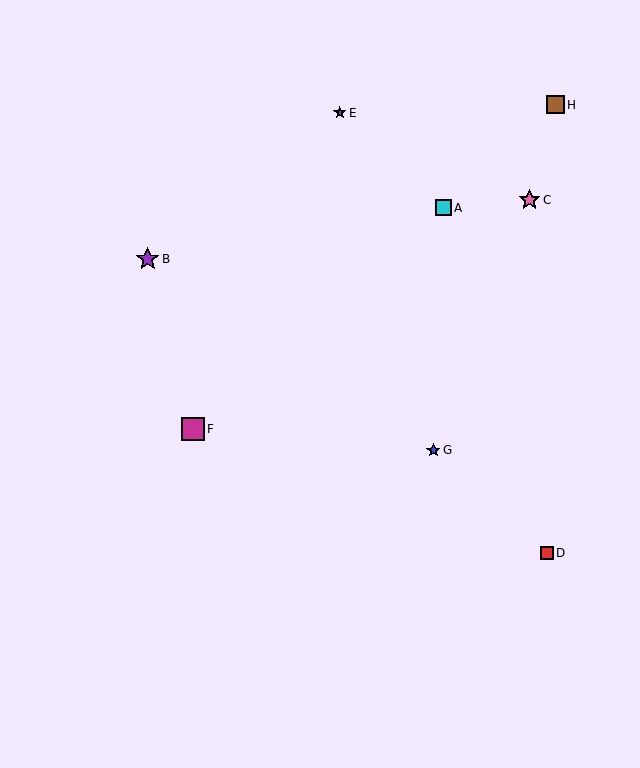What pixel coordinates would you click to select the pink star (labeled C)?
Click at (529, 200) to select the pink star C.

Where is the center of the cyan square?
The center of the cyan square is at (443, 208).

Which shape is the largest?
The purple star (labeled B) is the largest.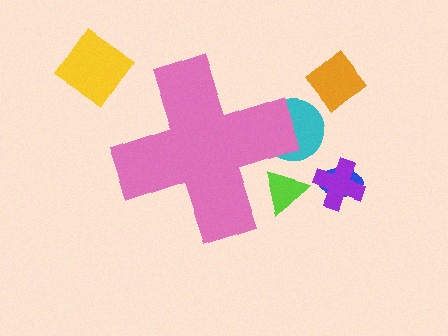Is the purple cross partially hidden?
No, the purple cross is fully visible.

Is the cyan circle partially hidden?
Yes, the cyan circle is partially hidden behind the pink cross.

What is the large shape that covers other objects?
A pink cross.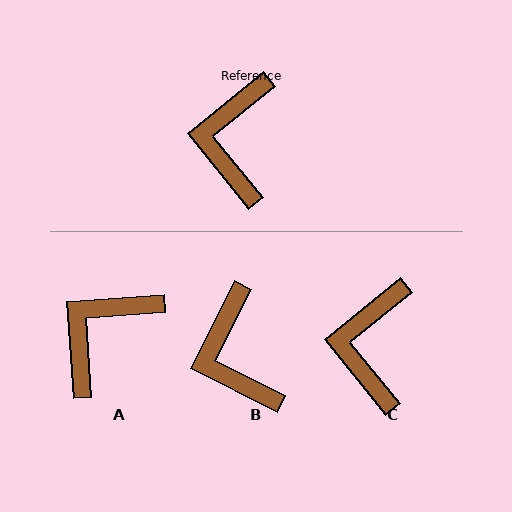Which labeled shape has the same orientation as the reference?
C.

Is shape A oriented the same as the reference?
No, it is off by about 35 degrees.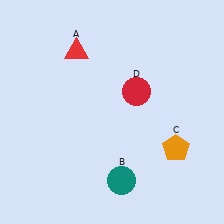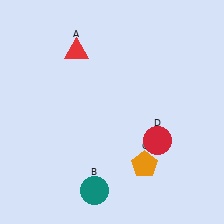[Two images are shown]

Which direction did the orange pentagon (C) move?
The orange pentagon (C) moved left.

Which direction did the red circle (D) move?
The red circle (D) moved down.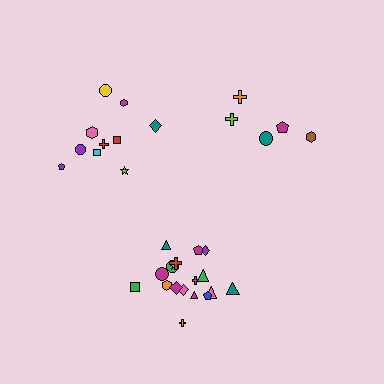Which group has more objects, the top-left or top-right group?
The top-left group.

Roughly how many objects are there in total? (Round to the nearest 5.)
Roughly 35 objects in total.